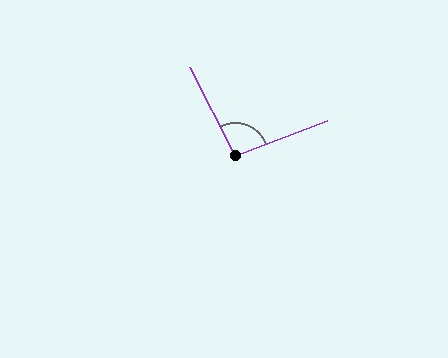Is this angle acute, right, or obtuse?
It is obtuse.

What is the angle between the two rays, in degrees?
Approximately 96 degrees.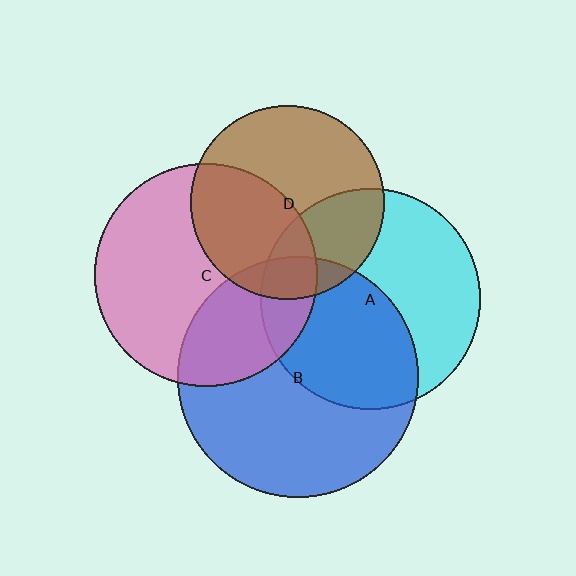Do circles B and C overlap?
Yes.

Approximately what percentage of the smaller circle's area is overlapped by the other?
Approximately 30%.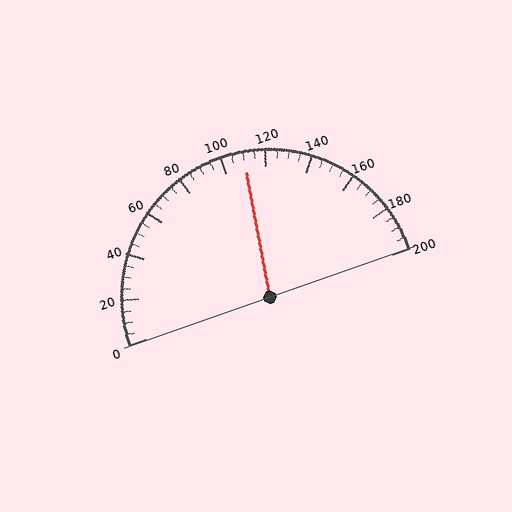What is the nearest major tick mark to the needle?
The nearest major tick mark is 120.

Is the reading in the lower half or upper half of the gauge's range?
The reading is in the upper half of the range (0 to 200).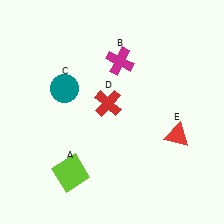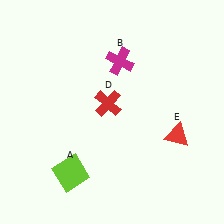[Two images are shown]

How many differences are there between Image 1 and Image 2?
There is 1 difference between the two images.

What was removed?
The teal circle (C) was removed in Image 2.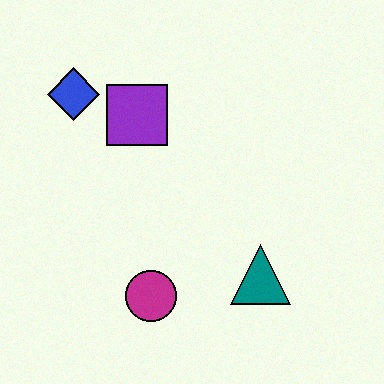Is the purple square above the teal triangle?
Yes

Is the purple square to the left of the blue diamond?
No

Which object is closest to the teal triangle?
The magenta circle is closest to the teal triangle.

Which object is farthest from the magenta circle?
The blue diamond is farthest from the magenta circle.